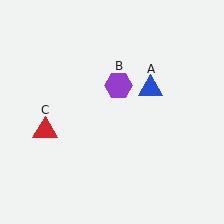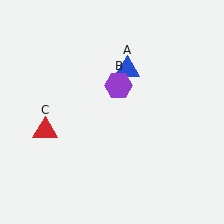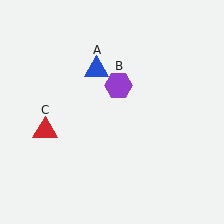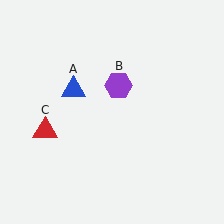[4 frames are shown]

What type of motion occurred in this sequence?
The blue triangle (object A) rotated counterclockwise around the center of the scene.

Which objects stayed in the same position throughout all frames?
Purple hexagon (object B) and red triangle (object C) remained stationary.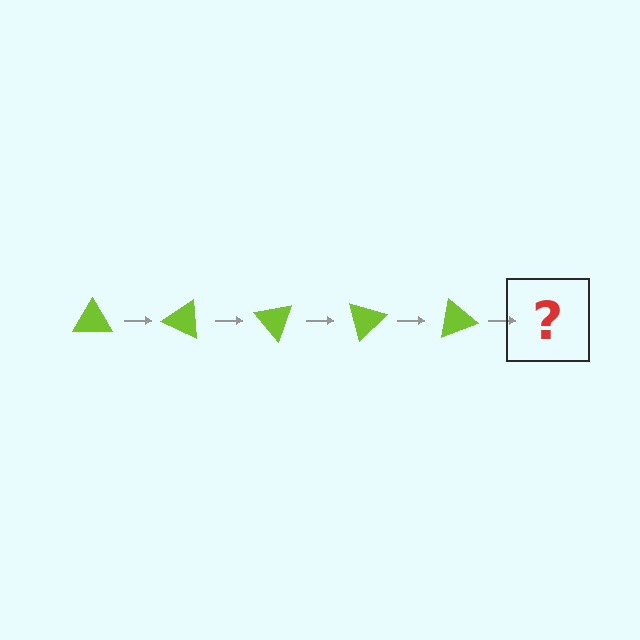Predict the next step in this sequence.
The next step is a lime triangle rotated 125 degrees.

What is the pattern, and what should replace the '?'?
The pattern is that the triangle rotates 25 degrees each step. The '?' should be a lime triangle rotated 125 degrees.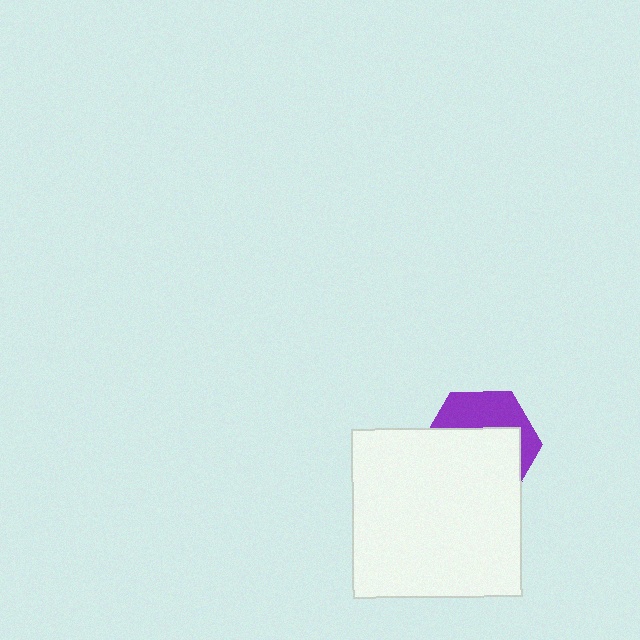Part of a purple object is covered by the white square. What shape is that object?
It is a hexagon.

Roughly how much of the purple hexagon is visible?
A small part of it is visible (roughly 37%).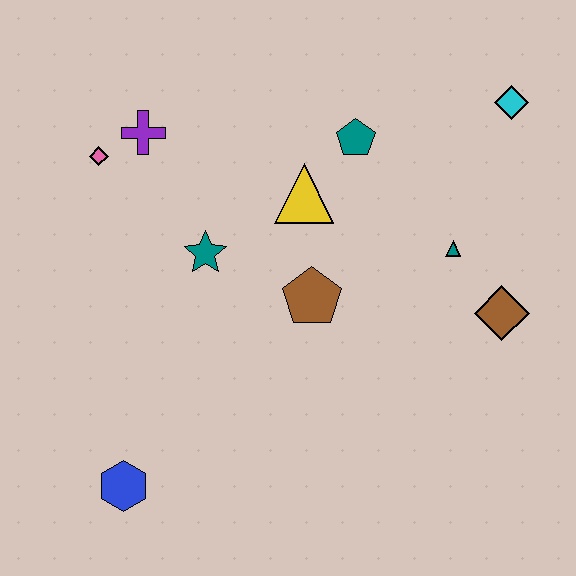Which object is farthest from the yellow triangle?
The blue hexagon is farthest from the yellow triangle.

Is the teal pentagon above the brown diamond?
Yes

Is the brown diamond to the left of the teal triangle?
No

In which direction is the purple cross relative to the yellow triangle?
The purple cross is to the left of the yellow triangle.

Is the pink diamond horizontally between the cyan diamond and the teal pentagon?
No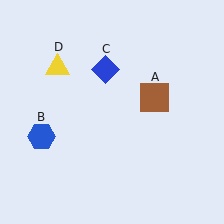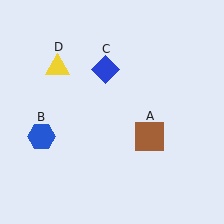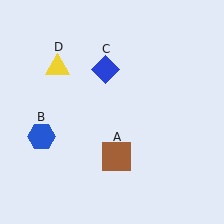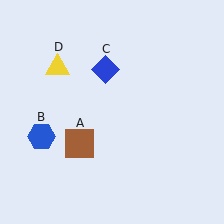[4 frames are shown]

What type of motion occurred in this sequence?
The brown square (object A) rotated clockwise around the center of the scene.